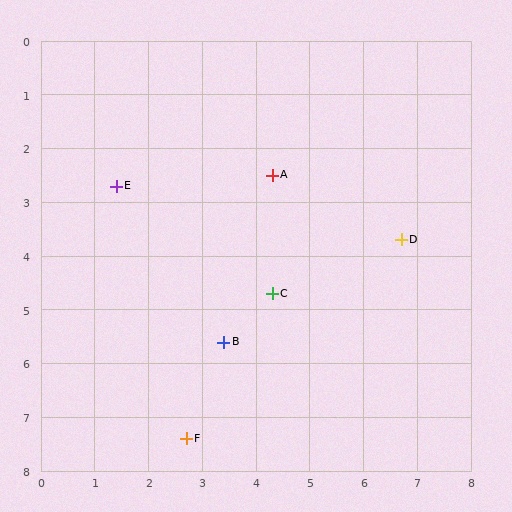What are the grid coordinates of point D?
Point D is at approximately (6.7, 3.7).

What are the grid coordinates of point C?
Point C is at approximately (4.3, 4.7).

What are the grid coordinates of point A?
Point A is at approximately (4.3, 2.5).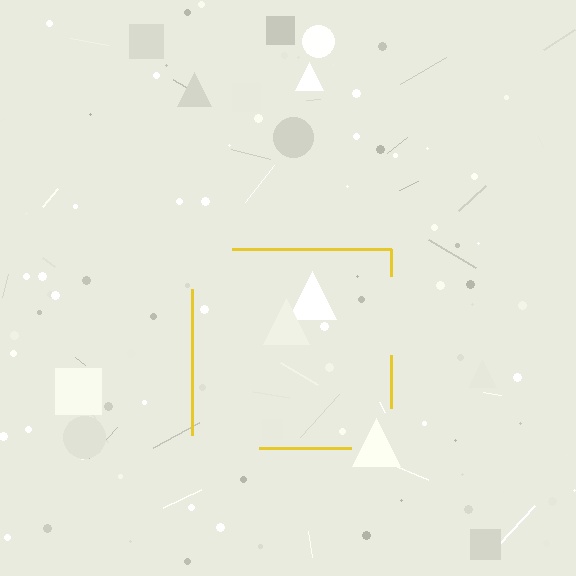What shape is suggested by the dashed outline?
The dashed outline suggests a square.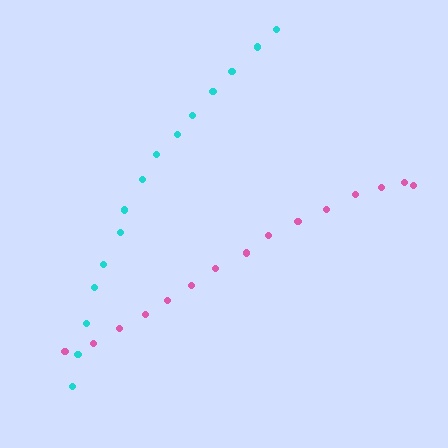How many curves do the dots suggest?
There are 2 distinct paths.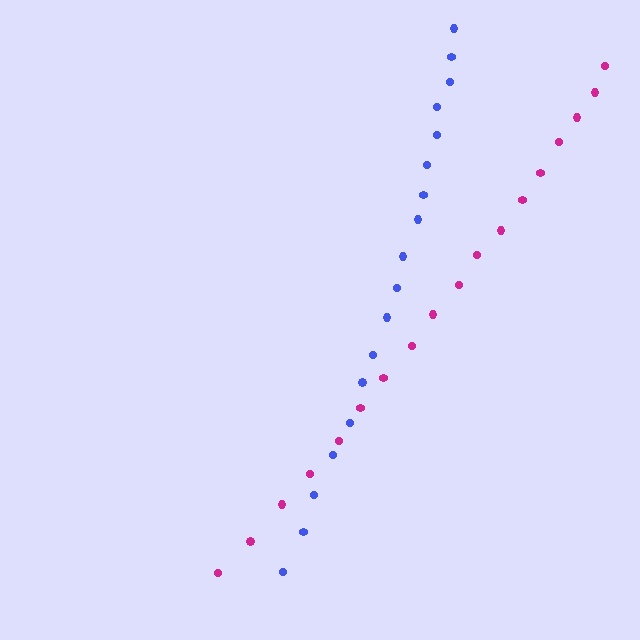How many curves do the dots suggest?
There are 2 distinct paths.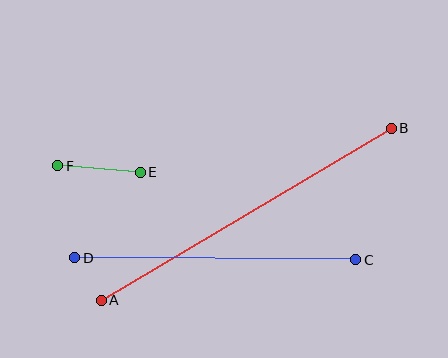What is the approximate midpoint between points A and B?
The midpoint is at approximately (246, 214) pixels.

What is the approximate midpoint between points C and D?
The midpoint is at approximately (215, 259) pixels.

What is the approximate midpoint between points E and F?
The midpoint is at approximately (99, 169) pixels.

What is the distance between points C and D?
The distance is approximately 281 pixels.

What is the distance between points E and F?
The distance is approximately 83 pixels.